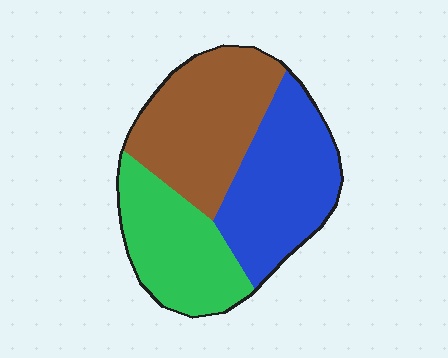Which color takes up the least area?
Green, at roughly 30%.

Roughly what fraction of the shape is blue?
Blue takes up about one third (1/3) of the shape.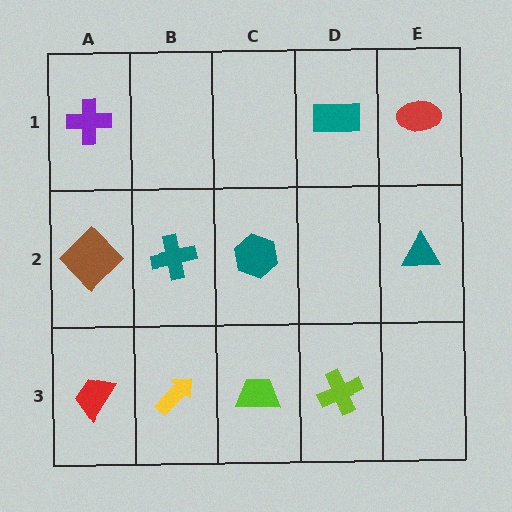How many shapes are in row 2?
4 shapes.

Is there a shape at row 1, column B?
No, that cell is empty.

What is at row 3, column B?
A yellow arrow.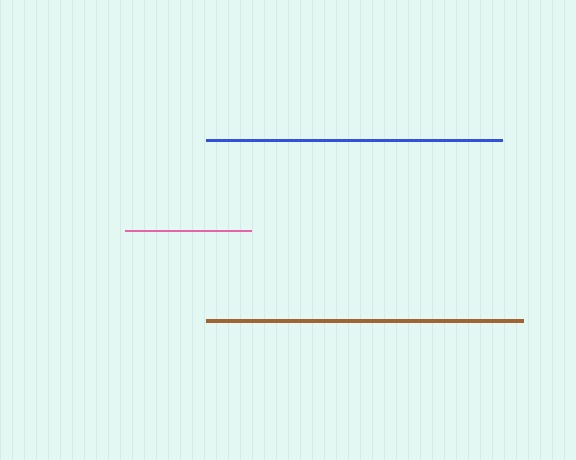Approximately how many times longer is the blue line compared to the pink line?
The blue line is approximately 2.4 times the length of the pink line.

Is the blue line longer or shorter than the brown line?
The brown line is longer than the blue line.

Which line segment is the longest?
The brown line is the longest at approximately 317 pixels.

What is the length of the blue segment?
The blue segment is approximately 296 pixels long.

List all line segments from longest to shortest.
From longest to shortest: brown, blue, pink.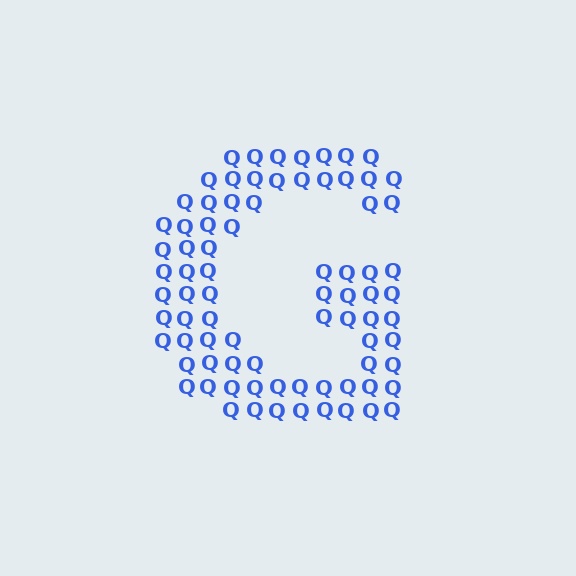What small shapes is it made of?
It is made of small letter Q's.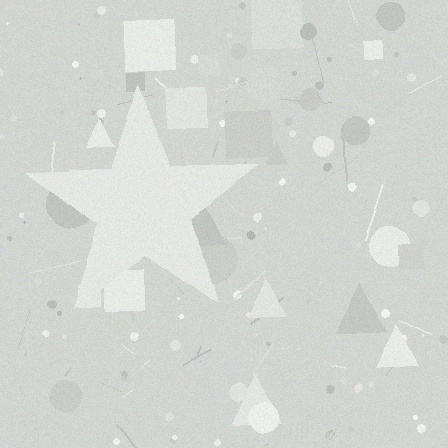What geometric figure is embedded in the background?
A star is embedded in the background.